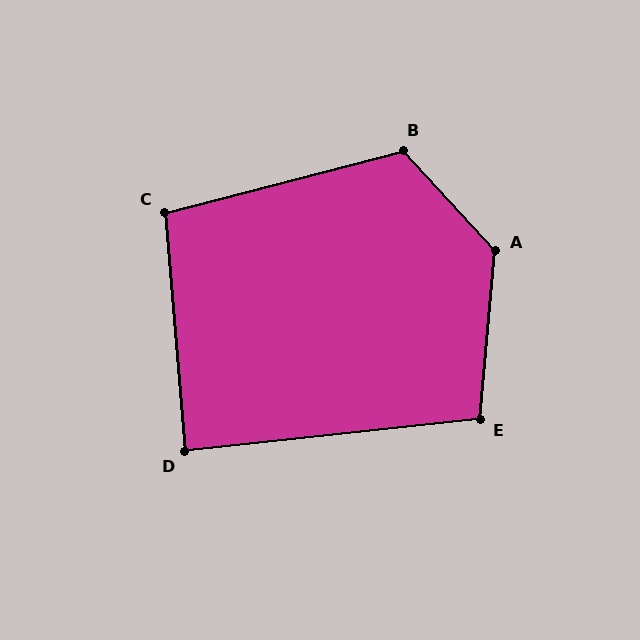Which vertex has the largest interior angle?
A, at approximately 132 degrees.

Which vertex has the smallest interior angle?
D, at approximately 89 degrees.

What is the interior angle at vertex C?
Approximately 100 degrees (obtuse).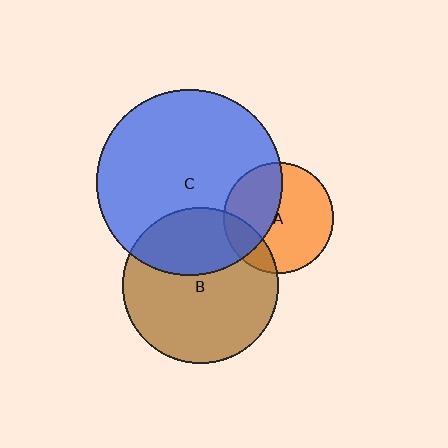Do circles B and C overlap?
Yes.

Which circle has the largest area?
Circle C (blue).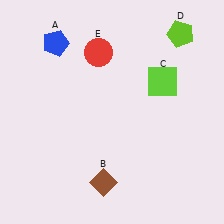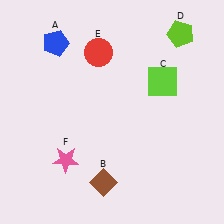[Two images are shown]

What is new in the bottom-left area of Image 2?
A pink star (F) was added in the bottom-left area of Image 2.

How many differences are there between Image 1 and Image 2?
There is 1 difference between the two images.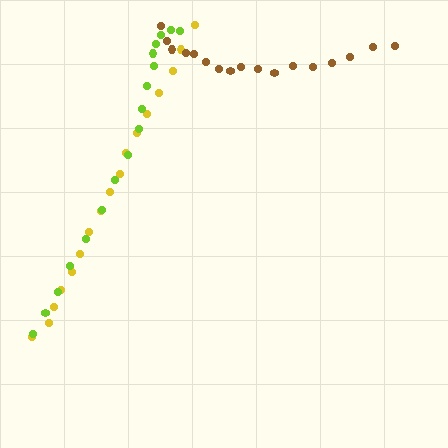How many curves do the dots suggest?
There are 3 distinct paths.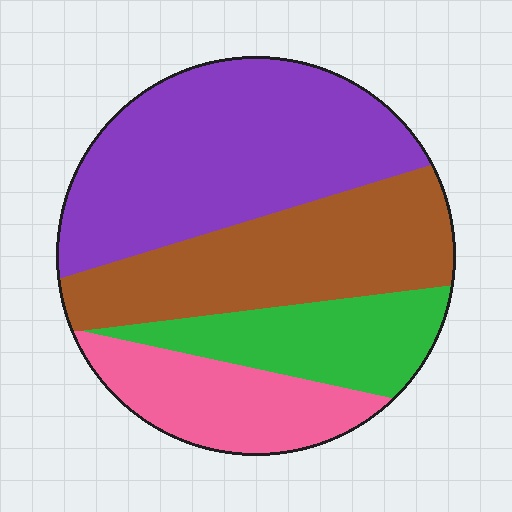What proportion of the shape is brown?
Brown takes up about one quarter (1/4) of the shape.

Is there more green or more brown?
Brown.